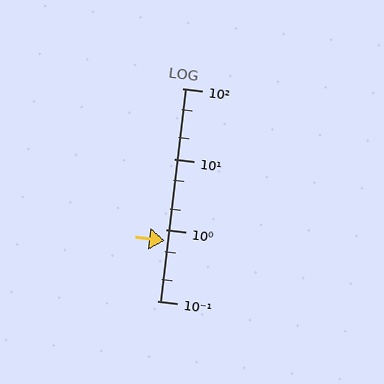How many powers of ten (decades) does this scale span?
The scale spans 3 decades, from 0.1 to 100.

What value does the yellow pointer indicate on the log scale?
The pointer indicates approximately 0.71.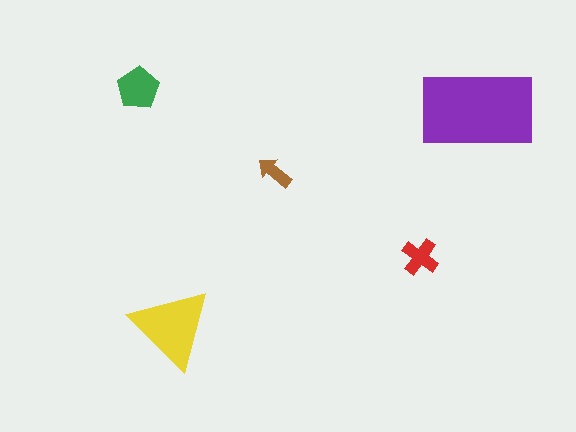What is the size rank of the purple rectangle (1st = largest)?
1st.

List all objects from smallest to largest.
The brown arrow, the red cross, the green pentagon, the yellow triangle, the purple rectangle.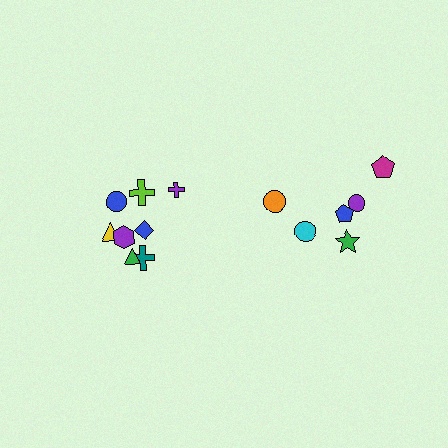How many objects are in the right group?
There are 6 objects.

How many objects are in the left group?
There are 8 objects.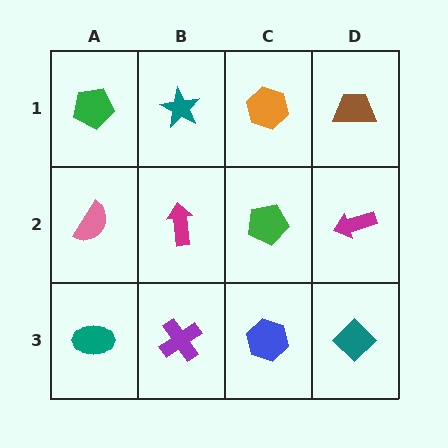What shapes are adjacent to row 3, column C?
A green pentagon (row 2, column C), a purple cross (row 3, column B), a teal diamond (row 3, column D).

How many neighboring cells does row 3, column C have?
3.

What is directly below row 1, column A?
A pink semicircle.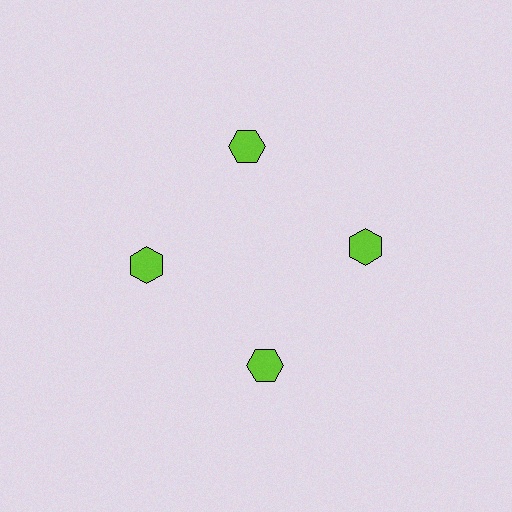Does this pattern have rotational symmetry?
Yes, this pattern has 4-fold rotational symmetry. It looks the same after rotating 90 degrees around the center.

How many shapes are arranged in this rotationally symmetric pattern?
There are 4 shapes, arranged in 4 groups of 1.